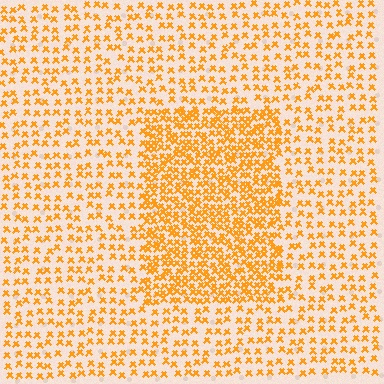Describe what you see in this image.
The image contains small orange elements arranged at two different densities. A rectangle-shaped region is visible where the elements are more densely packed than the surrounding area.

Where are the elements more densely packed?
The elements are more densely packed inside the rectangle boundary.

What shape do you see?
I see a rectangle.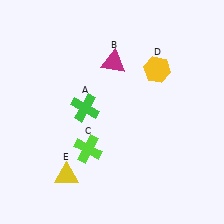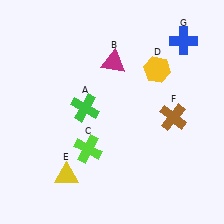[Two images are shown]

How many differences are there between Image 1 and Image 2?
There are 2 differences between the two images.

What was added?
A brown cross (F), a blue cross (G) were added in Image 2.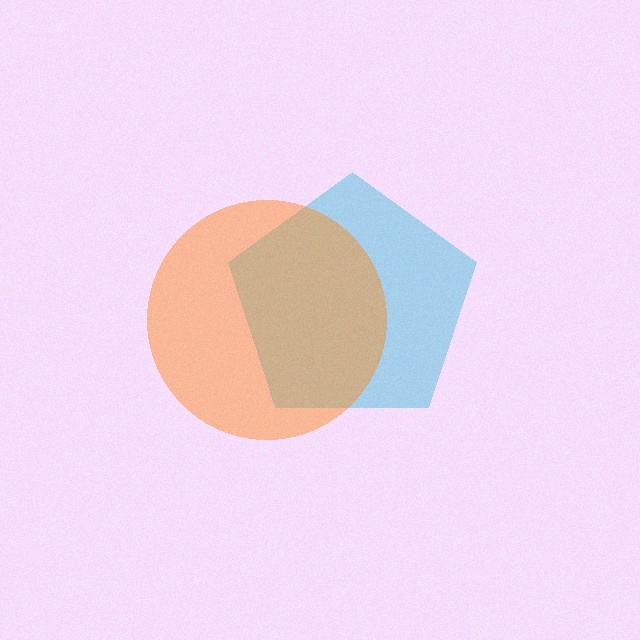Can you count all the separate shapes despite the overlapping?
Yes, there are 2 separate shapes.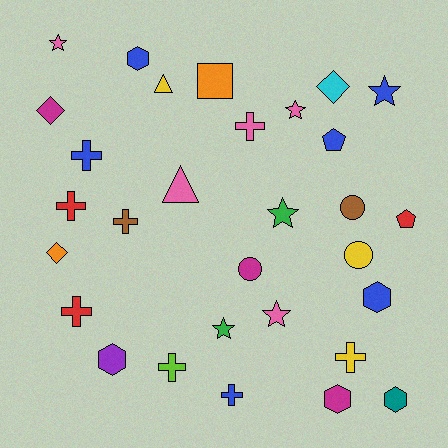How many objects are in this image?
There are 30 objects.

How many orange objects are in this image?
There are 2 orange objects.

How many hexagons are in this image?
There are 5 hexagons.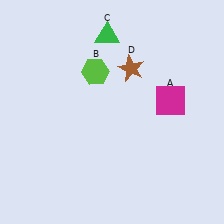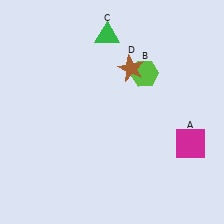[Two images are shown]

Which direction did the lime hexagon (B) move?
The lime hexagon (B) moved right.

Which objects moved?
The objects that moved are: the magenta square (A), the lime hexagon (B).